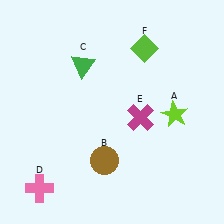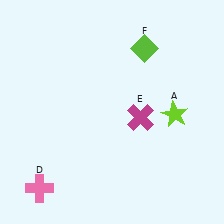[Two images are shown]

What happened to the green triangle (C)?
The green triangle (C) was removed in Image 2. It was in the top-left area of Image 1.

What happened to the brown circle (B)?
The brown circle (B) was removed in Image 2. It was in the bottom-left area of Image 1.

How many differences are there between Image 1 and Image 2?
There are 2 differences between the two images.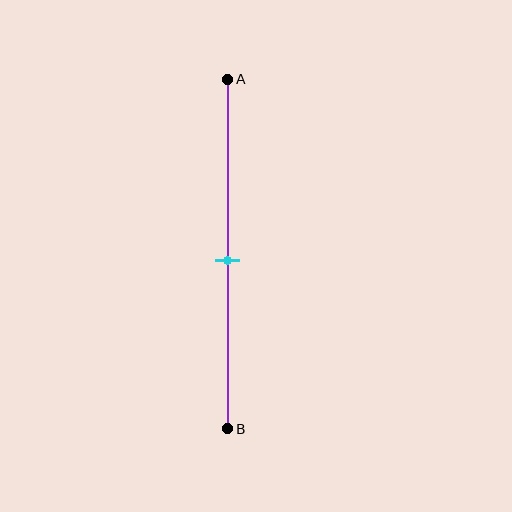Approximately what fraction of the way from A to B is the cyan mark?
The cyan mark is approximately 50% of the way from A to B.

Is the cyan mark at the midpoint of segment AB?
Yes, the mark is approximately at the midpoint.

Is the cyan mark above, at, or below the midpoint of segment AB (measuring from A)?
The cyan mark is approximately at the midpoint of segment AB.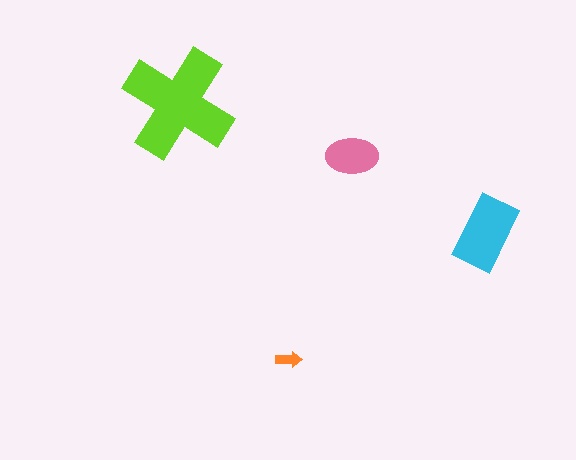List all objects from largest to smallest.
The lime cross, the cyan rectangle, the pink ellipse, the orange arrow.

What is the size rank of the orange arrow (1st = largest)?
4th.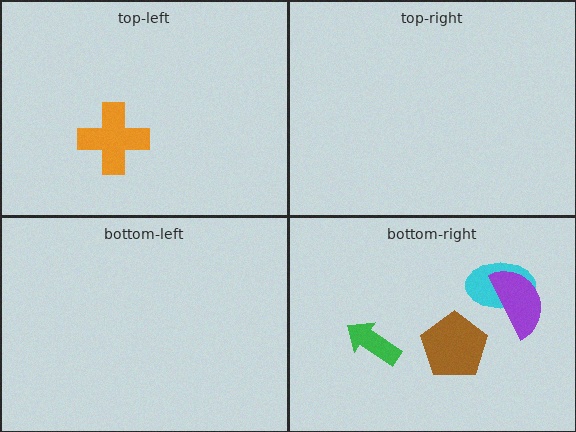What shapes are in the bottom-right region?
The cyan ellipse, the purple semicircle, the green arrow, the brown pentagon.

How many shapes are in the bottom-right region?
4.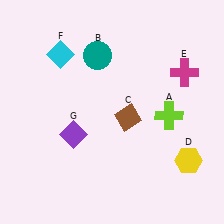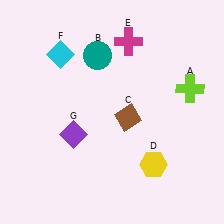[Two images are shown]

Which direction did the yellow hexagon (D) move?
The yellow hexagon (D) moved left.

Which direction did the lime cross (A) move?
The lime cross (A) moved up.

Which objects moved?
The objects that moved are: the lime cross (A), the yellow hexagon (D), the magenta cross (E).